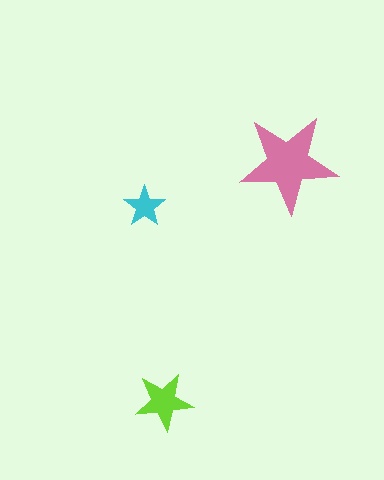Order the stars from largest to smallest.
the pink one, the lime one, the cyan one.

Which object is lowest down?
The lime star is bottommost.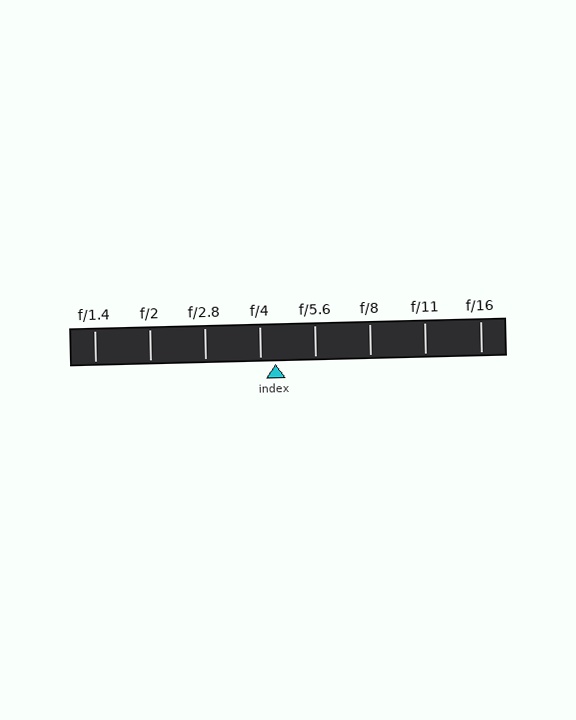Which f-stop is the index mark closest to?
The index mark is closest to f/4.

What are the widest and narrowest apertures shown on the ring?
The widest aperture shown is f/1.4 and the narrowest is f/16.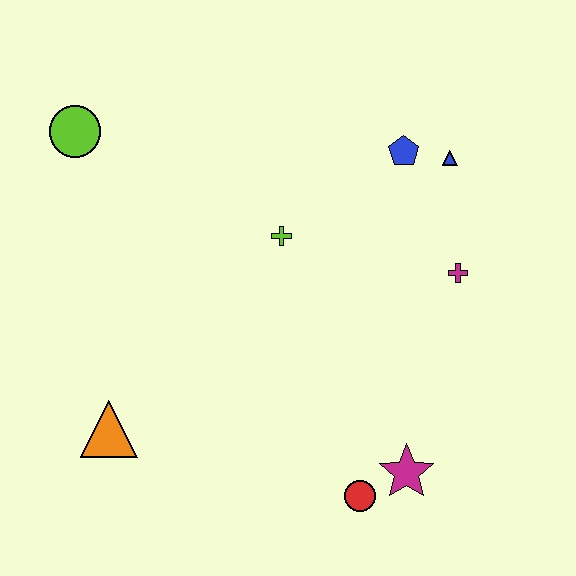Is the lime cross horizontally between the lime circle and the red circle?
Yes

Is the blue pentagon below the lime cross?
No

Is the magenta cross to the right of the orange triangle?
Yes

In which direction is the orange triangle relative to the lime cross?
The orange triangle is below the lime cross.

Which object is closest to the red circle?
The magenta star is closest to the red circle.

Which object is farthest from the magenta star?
The lime circle is farthest from the magenta star.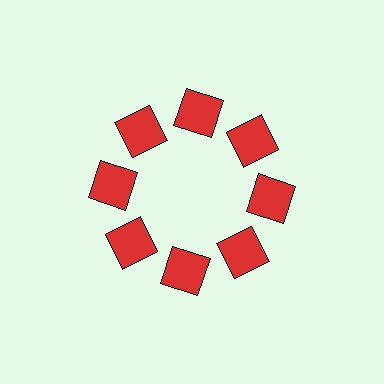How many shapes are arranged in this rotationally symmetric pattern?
There are 8 shapes, arranged in 8 groups of 1.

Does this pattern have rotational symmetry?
Yes, this pattern has 8-fold rotational symmetry. It looks the same after rotating 45 degrees around the center.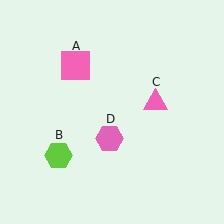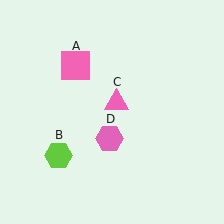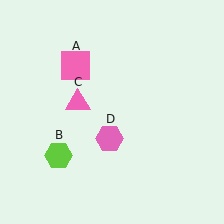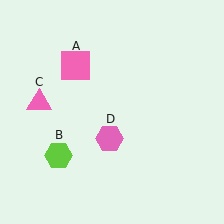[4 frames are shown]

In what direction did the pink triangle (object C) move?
The pink triangle (object C) moved left.